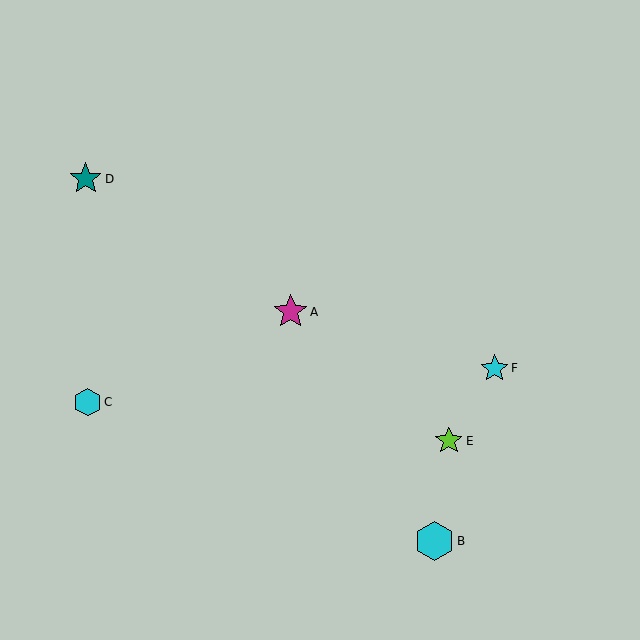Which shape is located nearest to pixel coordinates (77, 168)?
The teal star (labeled D) at (86, 179) is nearest to that location.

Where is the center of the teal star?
The center of the teal star is at (86, 179).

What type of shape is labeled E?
Shape E is a lime star.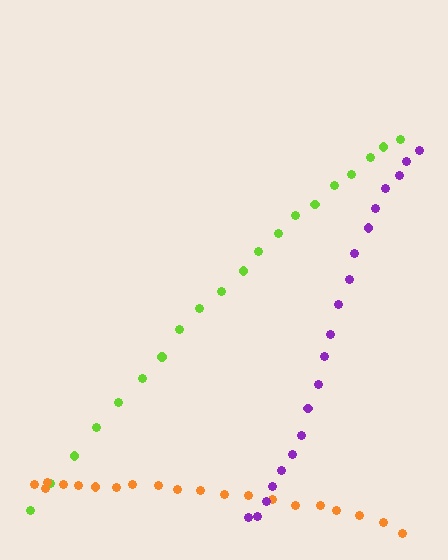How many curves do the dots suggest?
There are 3 distinct paths.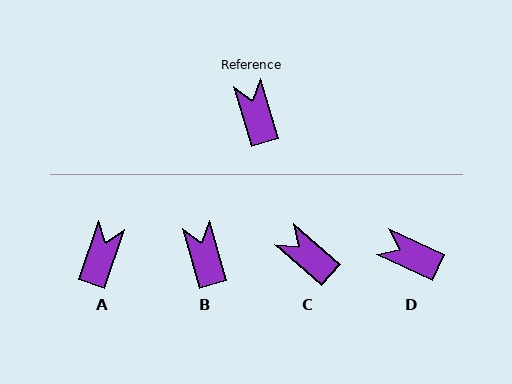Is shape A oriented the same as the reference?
No, it is off by about 35 degrees.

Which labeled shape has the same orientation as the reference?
B.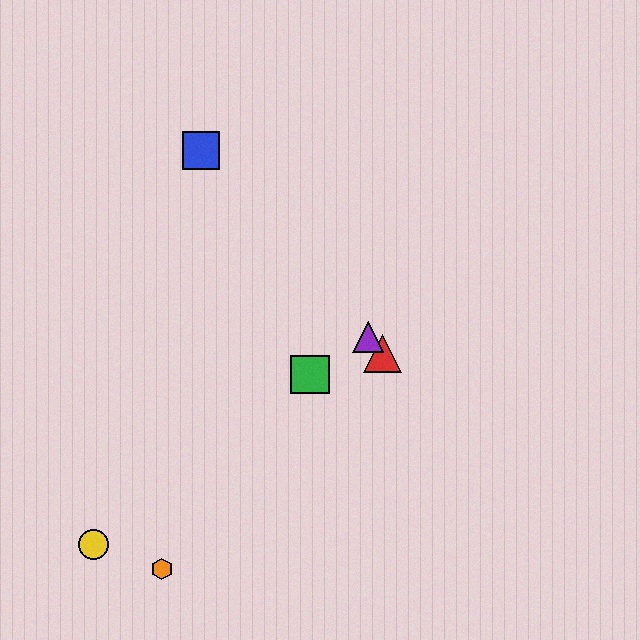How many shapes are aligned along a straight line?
3 shapes (the red triangle, the blue square, the purple triangle) are aligned along a straight line.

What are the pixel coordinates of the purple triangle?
The purple triangle is at (368, 337).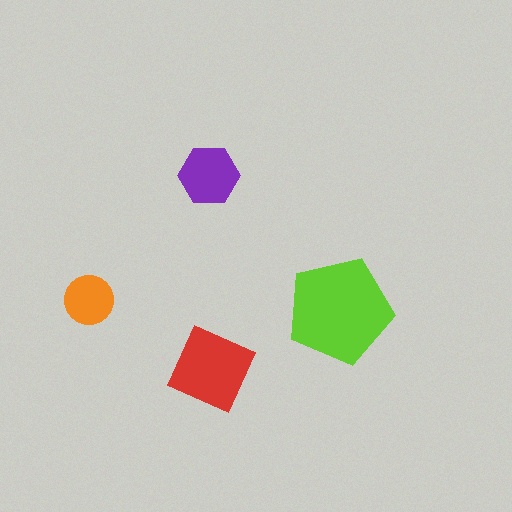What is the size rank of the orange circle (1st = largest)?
4th.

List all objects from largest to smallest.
The lime pentagon, the red square, the purple hexagon, the orange circle.